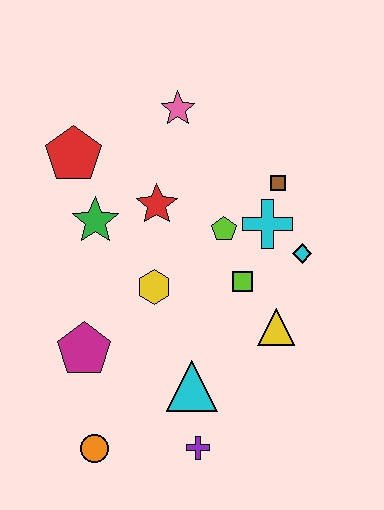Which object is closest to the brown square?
The cyan cross is closest to the brown square.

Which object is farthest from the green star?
The purple cross is farthest from the green star.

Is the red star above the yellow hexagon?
Yes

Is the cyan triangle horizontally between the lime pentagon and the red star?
Yes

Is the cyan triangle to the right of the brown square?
No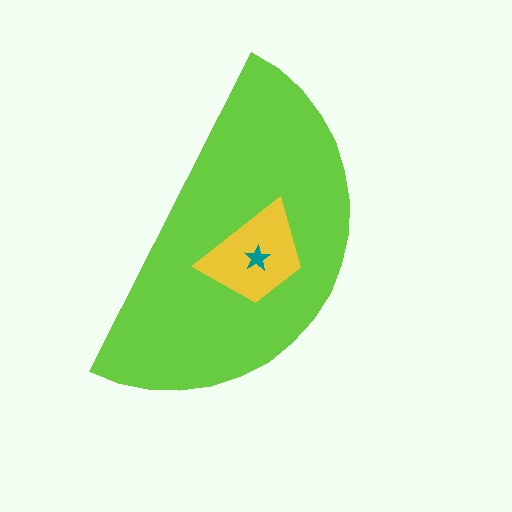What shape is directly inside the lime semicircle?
The yellow trapezoid.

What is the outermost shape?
The lime semicircle.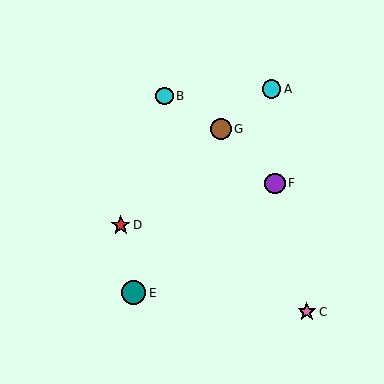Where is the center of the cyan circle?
The center of the cyan circle is at (164, 96).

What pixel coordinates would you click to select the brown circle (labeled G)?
Click at (221, 129) to select the brown circle G.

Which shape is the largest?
The teal circle (labeled E) is the largest.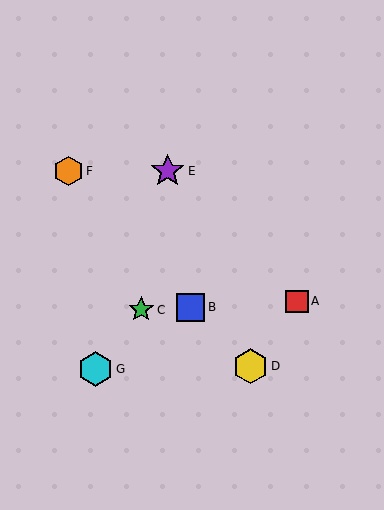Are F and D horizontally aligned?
No, F is at y≈171 and D is at y≈366.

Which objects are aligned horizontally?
Objects E, F are aligned horizontally.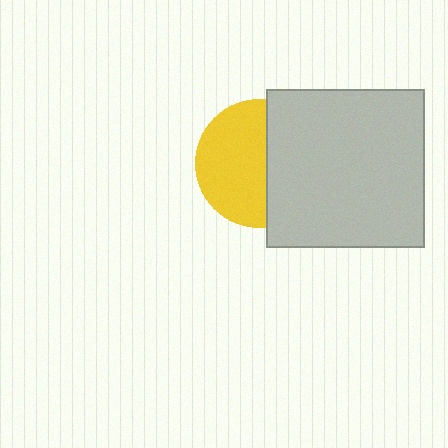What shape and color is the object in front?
The object in front is a light gray square.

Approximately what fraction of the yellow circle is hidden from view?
Roughly 44% of the yellow circle is hidden behind the light gray square.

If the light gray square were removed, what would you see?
You would see the complete yellow circle.